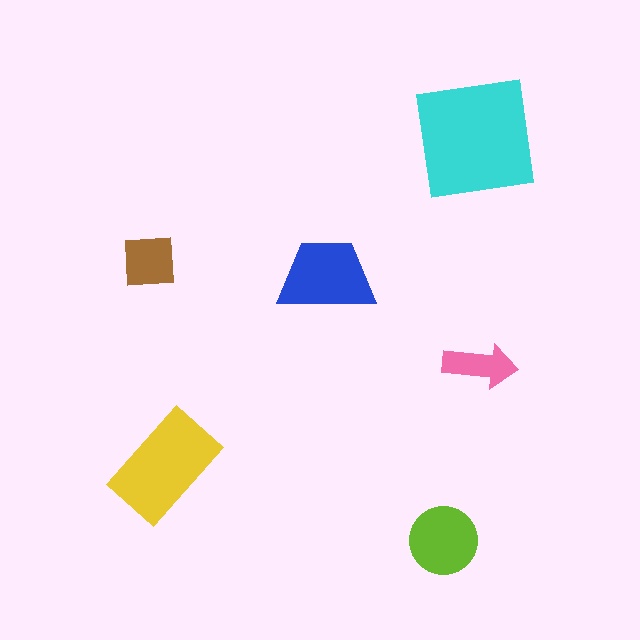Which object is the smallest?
The pink arrow.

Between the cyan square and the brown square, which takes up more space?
The cyan square.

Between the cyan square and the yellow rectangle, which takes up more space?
The cyan square.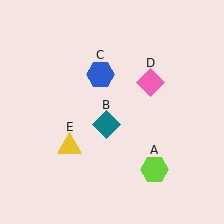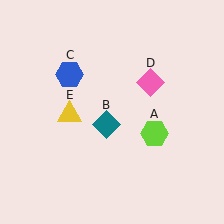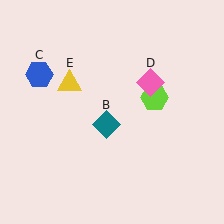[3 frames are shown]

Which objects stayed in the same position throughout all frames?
Teal diamond (object B) and pink diamond (object D) remained stationary.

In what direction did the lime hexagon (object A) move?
The lime hexagon (object A) moved up.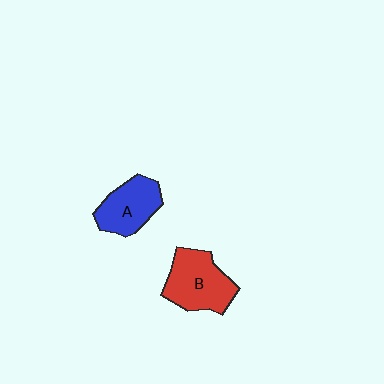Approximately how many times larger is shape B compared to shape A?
Approximately 1.2 times.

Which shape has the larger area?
Shape B (red).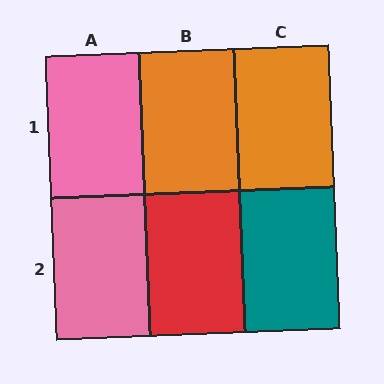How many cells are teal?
1 cell is teal.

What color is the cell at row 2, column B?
Red.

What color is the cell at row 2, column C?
Teal.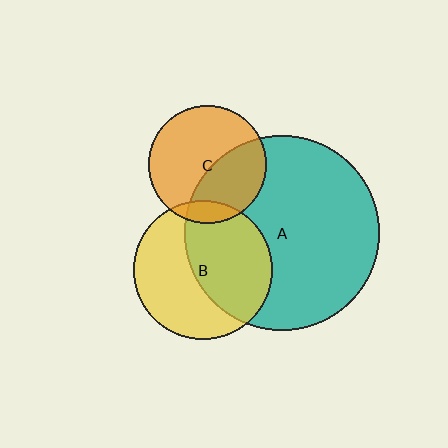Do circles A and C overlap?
Yes.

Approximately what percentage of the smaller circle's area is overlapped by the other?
Approximately 40%.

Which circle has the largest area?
Circle A (teal).